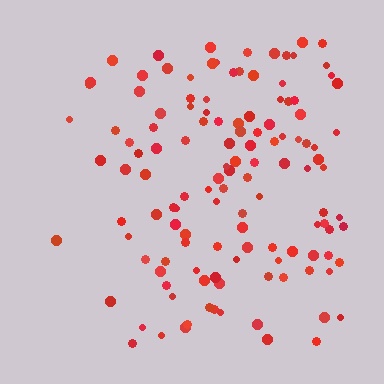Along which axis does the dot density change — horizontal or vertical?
Horizontal.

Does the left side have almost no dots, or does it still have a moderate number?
Still a moderate number, just noticeably fewer than the right.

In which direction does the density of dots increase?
From left to right, with the right side densest.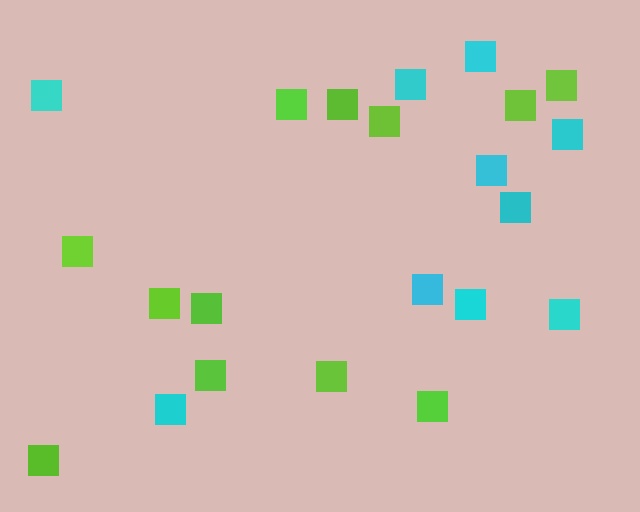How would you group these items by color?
There are 2 groups: one group of lime squares (12) and one group of cyan squares (10).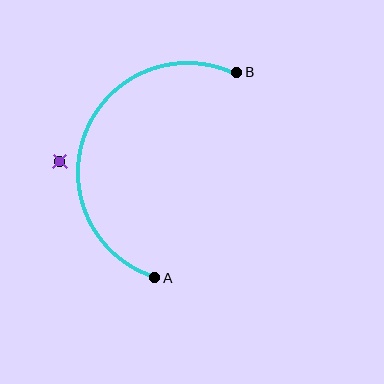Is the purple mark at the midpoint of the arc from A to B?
No — the purple mark does not lie on the arc at all. It sits slightly outside the curve.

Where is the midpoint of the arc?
The arc midpoint is the point on the curve farthest from the straight line joining A and B. It sits to the left of that line.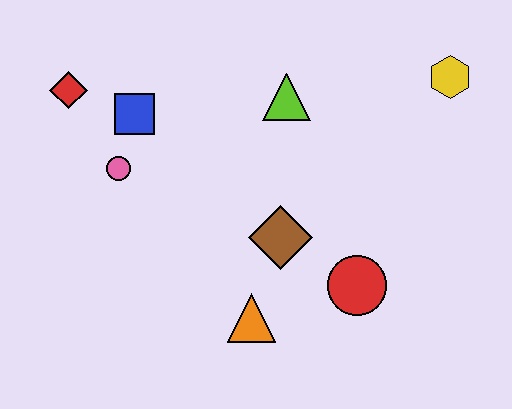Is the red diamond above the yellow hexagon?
No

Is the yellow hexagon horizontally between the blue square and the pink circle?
No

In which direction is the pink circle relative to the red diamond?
The pink circle is below the red diamond.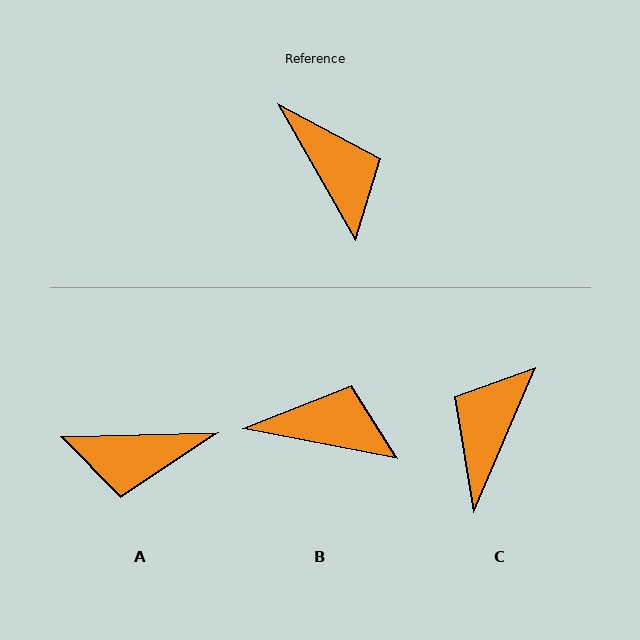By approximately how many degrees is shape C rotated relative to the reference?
Approximately 127 degrees counter-clockwise.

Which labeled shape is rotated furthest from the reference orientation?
C, about 127 degrees away.